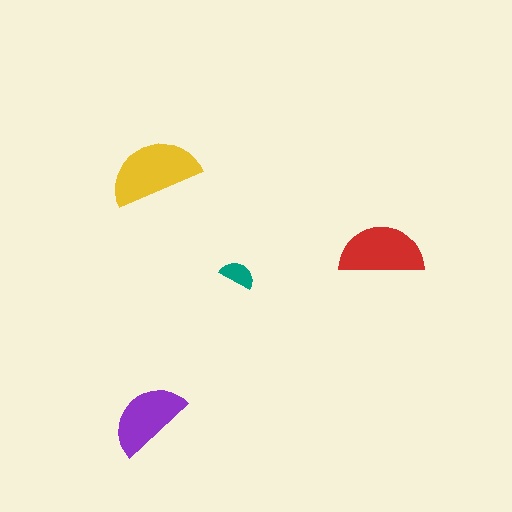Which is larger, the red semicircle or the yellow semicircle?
The yellow one.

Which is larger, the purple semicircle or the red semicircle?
The red one.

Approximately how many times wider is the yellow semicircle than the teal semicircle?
About 2.5 times wider.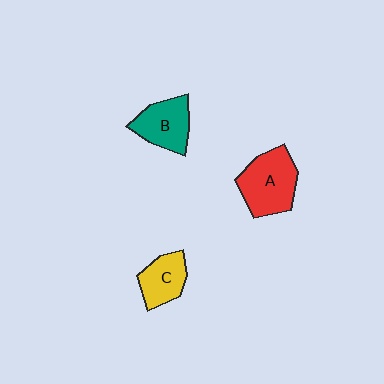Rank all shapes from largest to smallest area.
From largest to smallest: A (red), B (teal), C (yellow).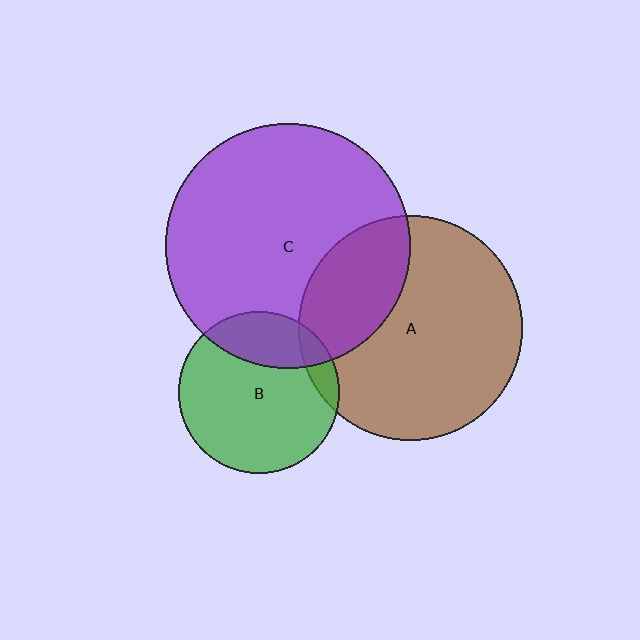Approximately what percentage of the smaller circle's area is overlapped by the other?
Approximately 30%.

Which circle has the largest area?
Circle C (purple).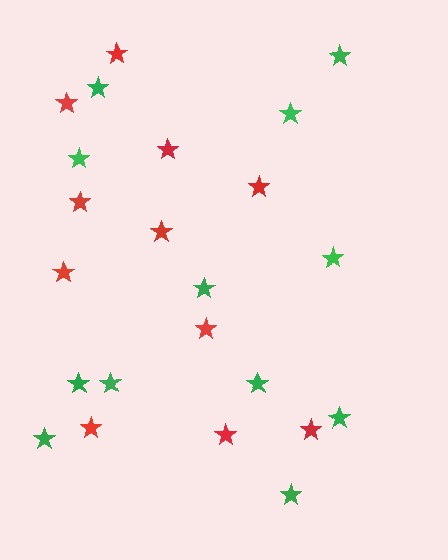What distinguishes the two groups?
There are 2 groups: one group of red stars (11) and one group of green stars (12).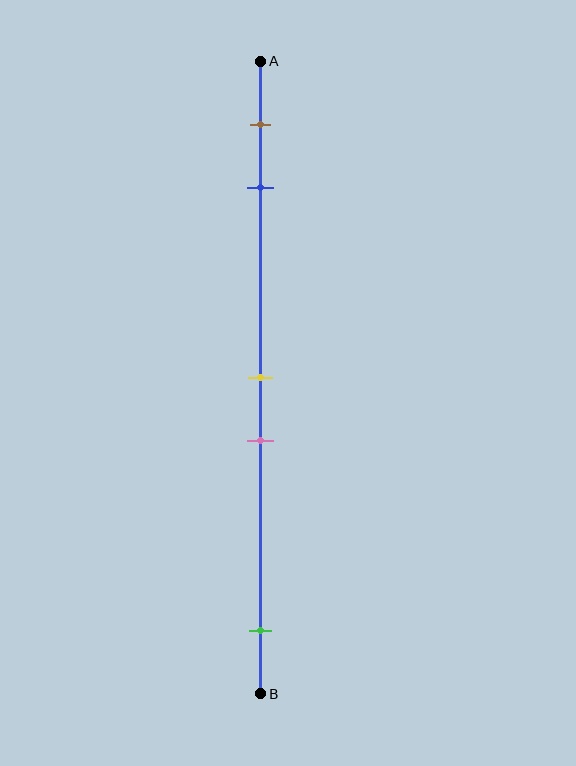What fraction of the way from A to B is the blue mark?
The blue mark is approximately 20% (0.2) of the way from A to B.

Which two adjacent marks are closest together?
The yellow and pink marks are the closest adjacent pair.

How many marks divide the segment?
There are 5 marks dividing the segment.